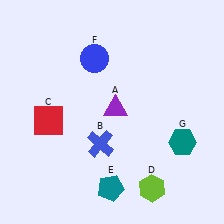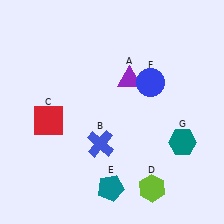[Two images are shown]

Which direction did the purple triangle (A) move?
The purple triangle (A) moved up.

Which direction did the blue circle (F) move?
The blue circle (F) moved right.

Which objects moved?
The objects that moved are: the purple triangle (A), the blue circle (F).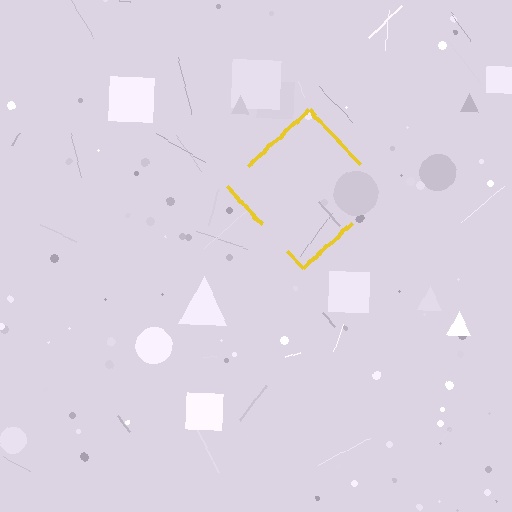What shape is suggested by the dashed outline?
The dashed outline suggests a diamond.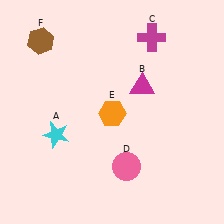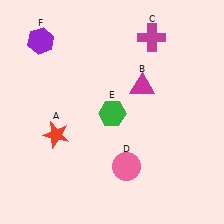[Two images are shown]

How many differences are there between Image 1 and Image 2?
There are 3 differences between the two images.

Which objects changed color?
A changed from cyan to red. E changed from orange to green. F changed from brown to purple.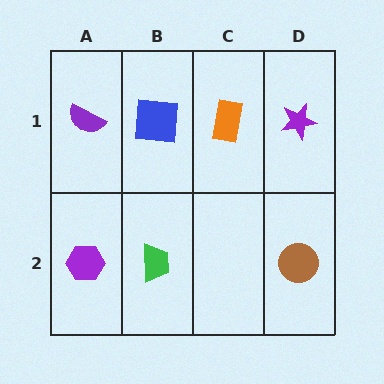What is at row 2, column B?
A green trapezoid.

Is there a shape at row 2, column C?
No, that cell is empty.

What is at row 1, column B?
A blue square.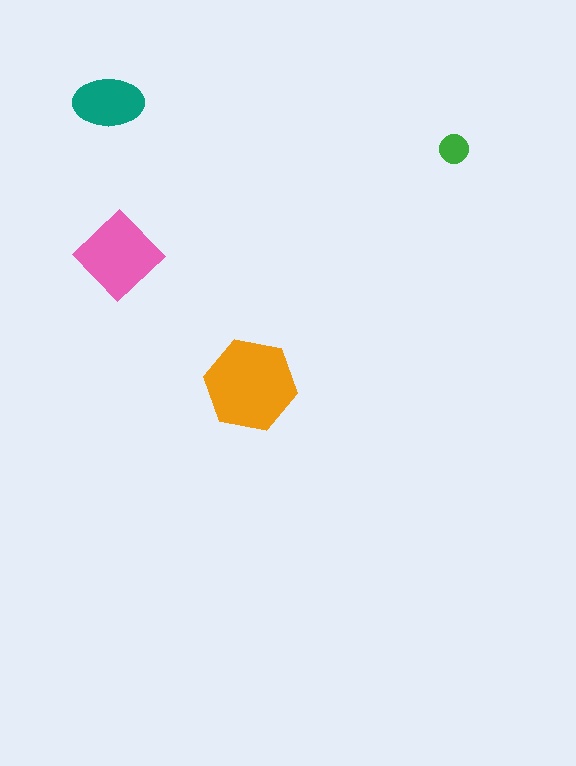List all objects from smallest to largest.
The green circle, the teal ellipse, the pink diamond, the orange hexagon.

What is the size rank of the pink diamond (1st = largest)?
2nd.